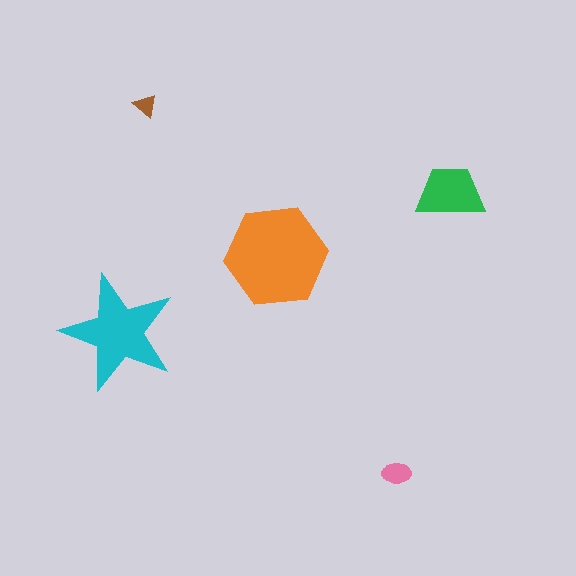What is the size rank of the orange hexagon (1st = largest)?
1st.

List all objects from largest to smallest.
The orange hexagon, the cyan star, the green trapezoid, the pink ellipse, the brown triangle.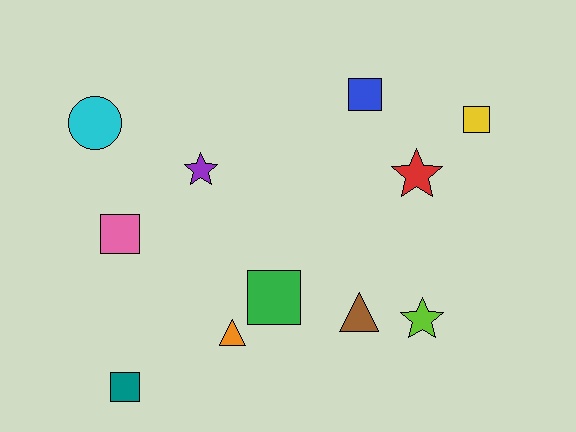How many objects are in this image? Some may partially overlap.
There are 11 objects.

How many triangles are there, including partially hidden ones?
There are 2 triangles.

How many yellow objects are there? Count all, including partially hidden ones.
There is 1 yellow object.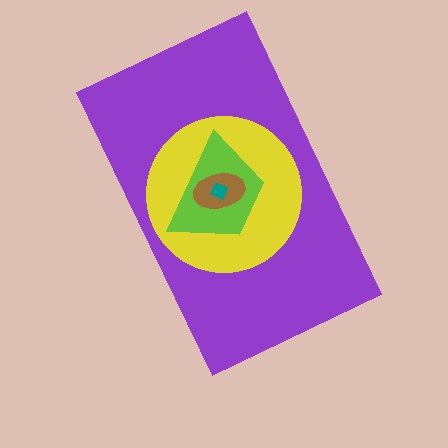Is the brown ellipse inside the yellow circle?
Yes.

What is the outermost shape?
The purple rectangle.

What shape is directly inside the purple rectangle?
The yellow circle.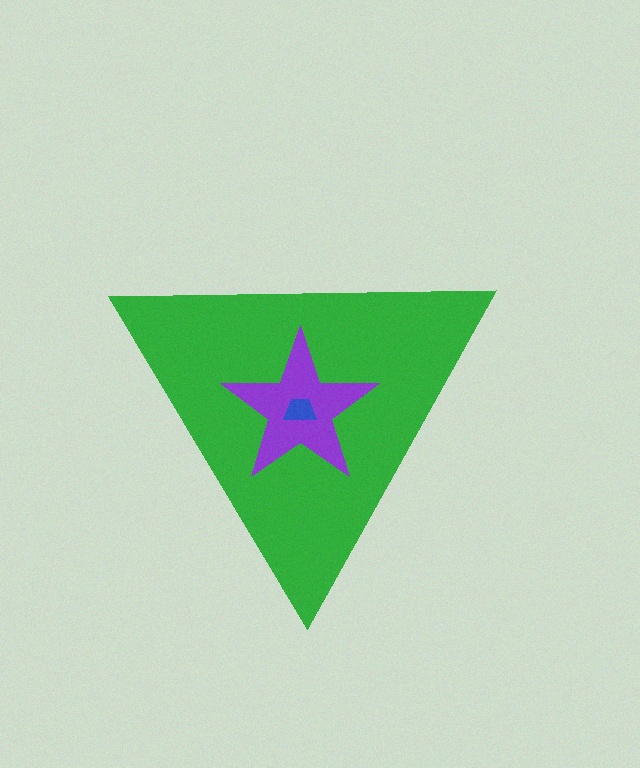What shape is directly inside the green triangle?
The purple star.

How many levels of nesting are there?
3.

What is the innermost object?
The blue trapezoid.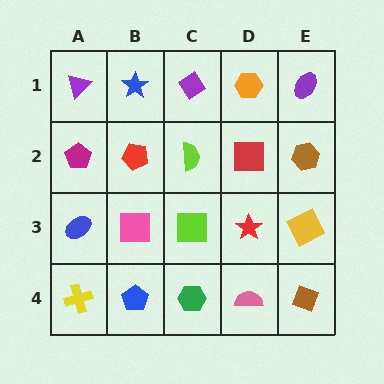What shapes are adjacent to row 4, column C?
A lime square (row 3, column C), a blue pentagon (row 4, column B), a pink semicircle (row 4, column D).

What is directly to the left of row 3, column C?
A pink square.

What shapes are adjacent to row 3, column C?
A lime semicircle (row 2, column C), a green hexagon (row 4, column C), a pink square (row 3, column B), a red star (row 3, column D).